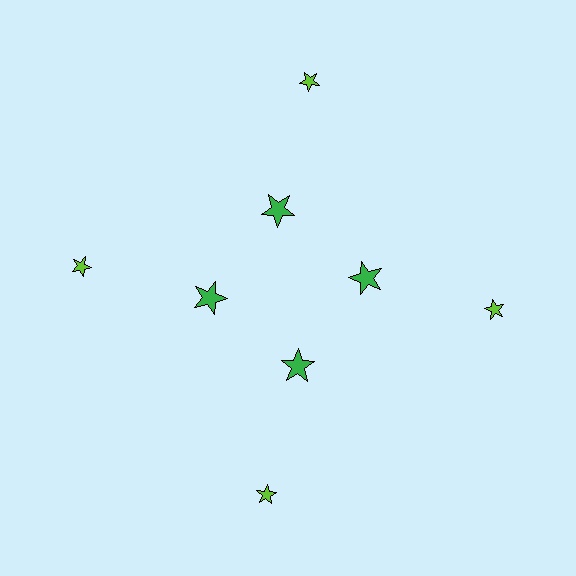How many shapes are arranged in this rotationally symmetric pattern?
There are 8 shapes, arranged in 4 groups of 2.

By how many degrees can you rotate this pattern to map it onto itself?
The pattern maps onto itself every 90 degrees of rotation.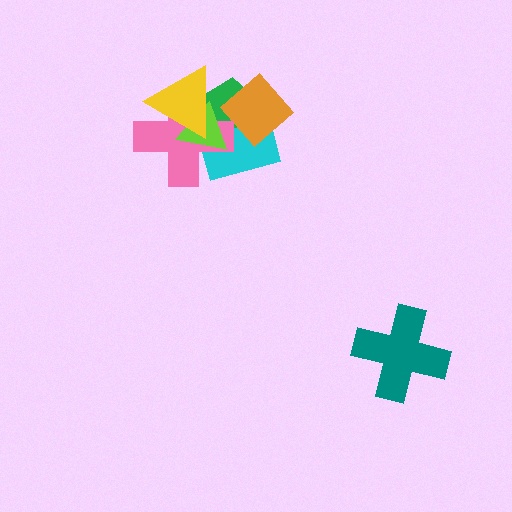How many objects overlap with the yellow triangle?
3 objects overlap with the yellow triangle.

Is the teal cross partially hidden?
No, no other shape covers it.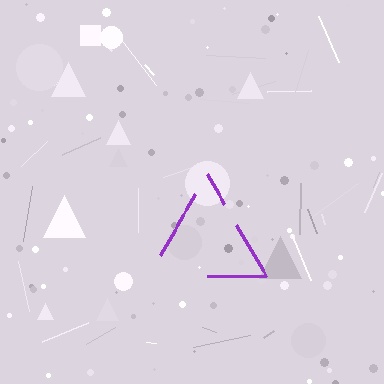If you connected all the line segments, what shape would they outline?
They would outline a triangle.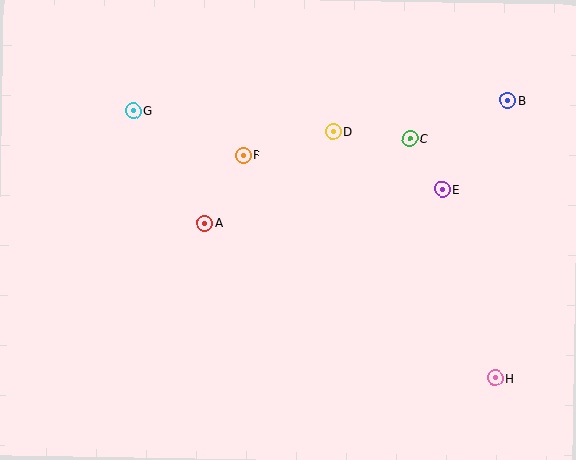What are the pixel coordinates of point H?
Point H is at (495, 378).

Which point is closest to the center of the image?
Point A at (205, 223) is closest to the center.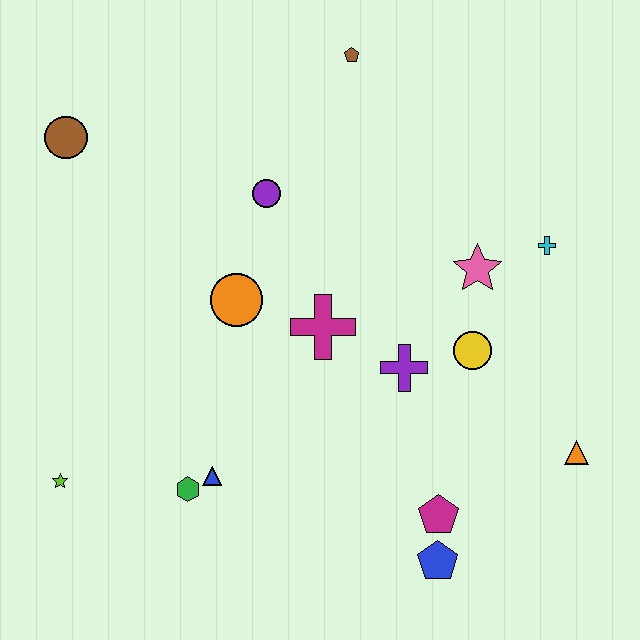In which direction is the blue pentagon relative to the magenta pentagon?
The blue pentagon is below the magenta pentagon.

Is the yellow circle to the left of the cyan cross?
Yes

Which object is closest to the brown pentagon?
The purple circle is closest to the brown pentagon.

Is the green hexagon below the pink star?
Yes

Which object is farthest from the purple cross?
The brown circle is farthest from the purple cross.